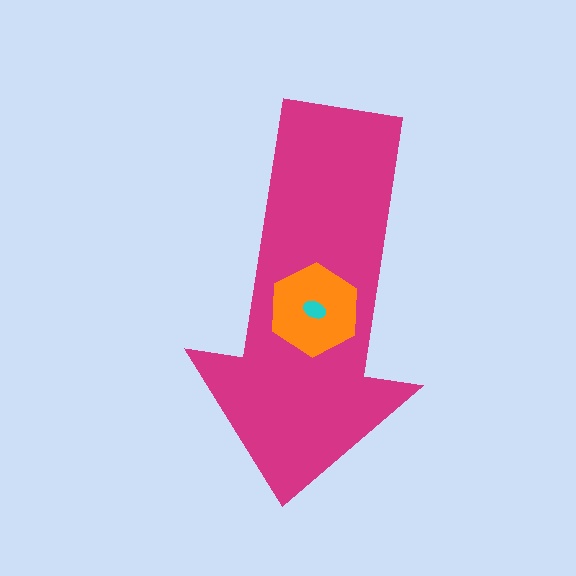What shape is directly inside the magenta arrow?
The orange hexagon.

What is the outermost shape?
The magenta arrow.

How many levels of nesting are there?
3.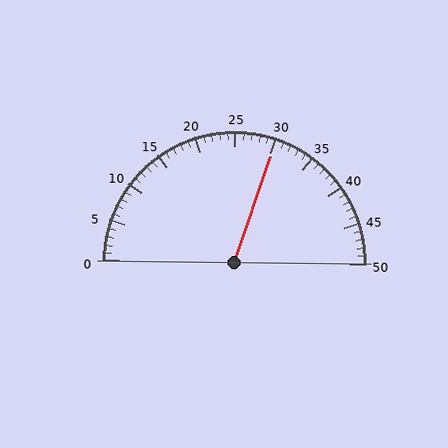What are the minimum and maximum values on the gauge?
The gauge ranges from 0 to 50.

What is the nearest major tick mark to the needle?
The nearest major tick mark is 30.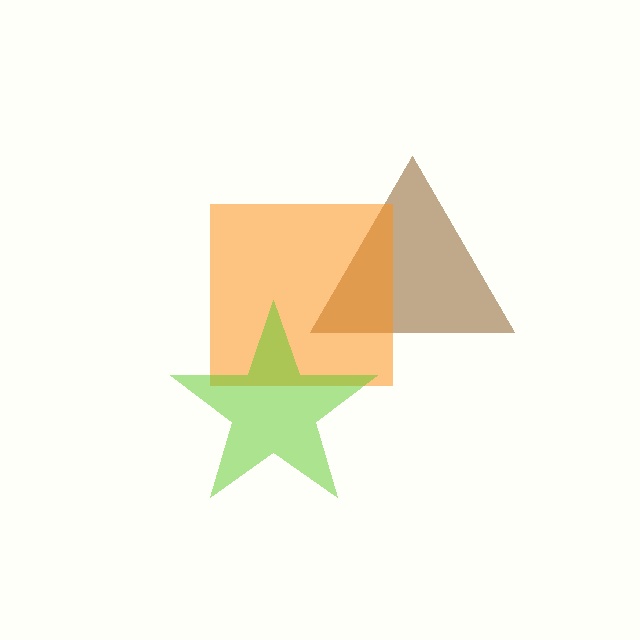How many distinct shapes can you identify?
There are 3 distinct shapes: a brown triangle, an orange square, a lime star.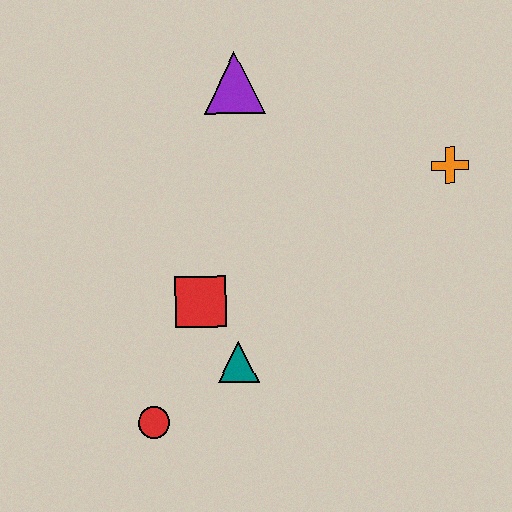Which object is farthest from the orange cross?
The red circle is farthest from the orange cross.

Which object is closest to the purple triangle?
The red square is closest to the purple triangle.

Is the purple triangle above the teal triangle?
Yes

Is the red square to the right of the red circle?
Yes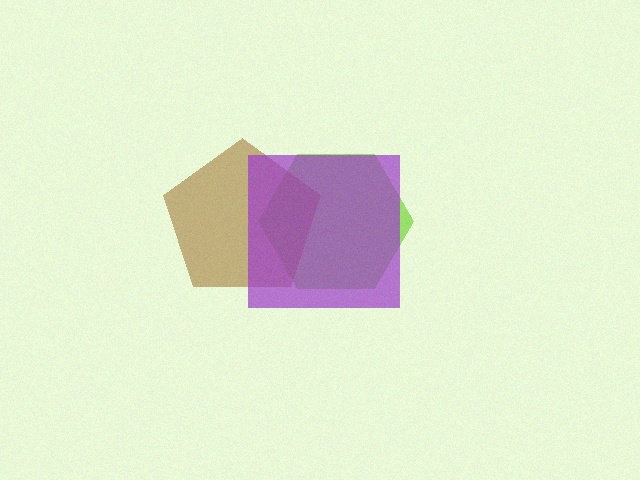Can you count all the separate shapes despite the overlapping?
Yes, there are 3 separate shapes.